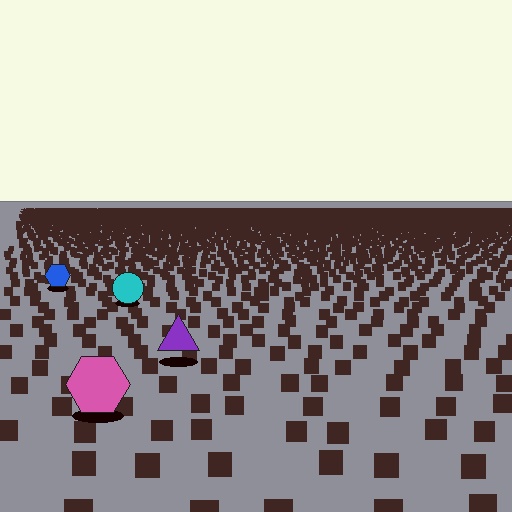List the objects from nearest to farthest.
From nearest to farthest: the pink hexagon, the purple triangle, the cyan circle, the blue hexagon.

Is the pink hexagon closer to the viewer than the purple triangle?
Yes. The pink hexagon is closer — you can tell from the texture gradient: the ground texture is coarser near it.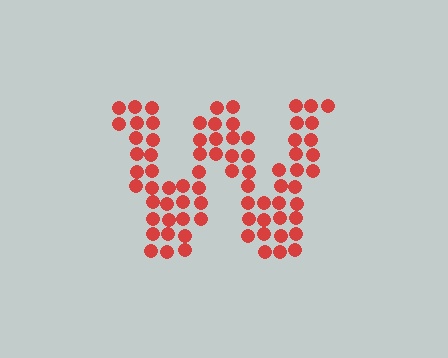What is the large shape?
The large shape is the letter W.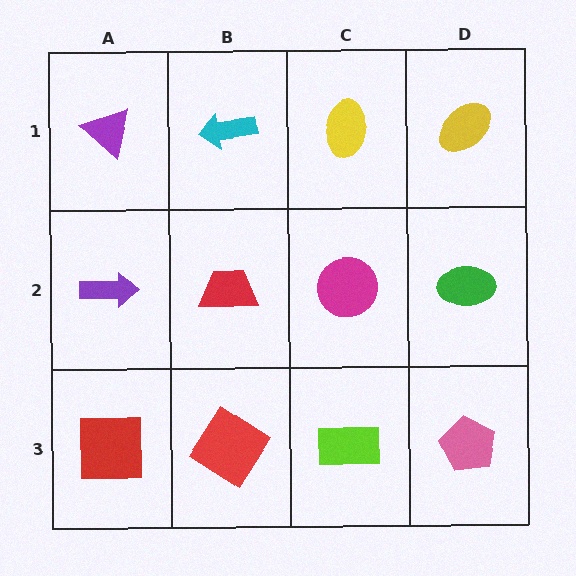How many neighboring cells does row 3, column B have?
3.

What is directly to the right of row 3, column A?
A red diamond.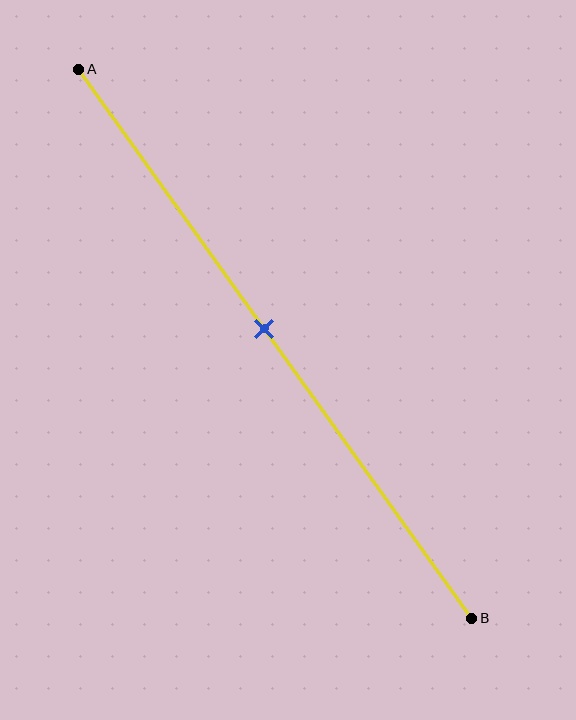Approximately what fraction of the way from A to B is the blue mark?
The blue mark is approximately 45% of the way from A to B.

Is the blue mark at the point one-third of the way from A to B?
No, the mark is at about 45% from A, not at the 33% one-third point.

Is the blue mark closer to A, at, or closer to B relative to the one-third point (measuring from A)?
The blue mark is closer to point B than the one-third point of segment AB.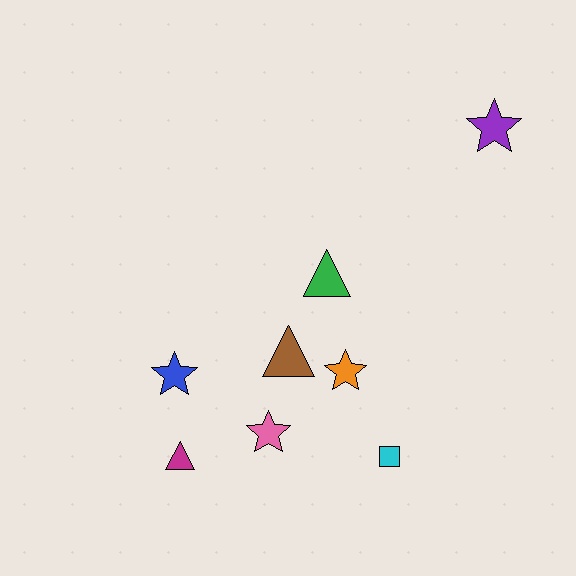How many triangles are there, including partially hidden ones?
There are 3 triangles.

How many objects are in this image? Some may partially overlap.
There are 8 objects.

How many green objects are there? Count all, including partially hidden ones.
There is 1 green object.